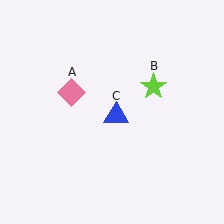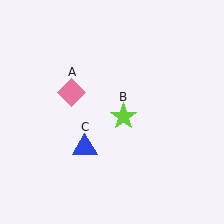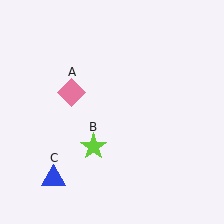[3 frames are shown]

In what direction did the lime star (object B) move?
The lime star (object B) moved down and to the left.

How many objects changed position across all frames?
2 objects changed position: lime star (object B), blue triangle (object C).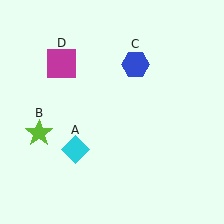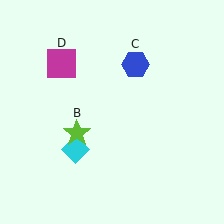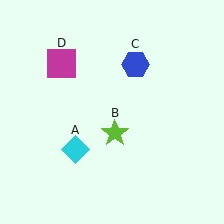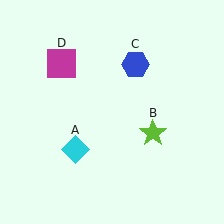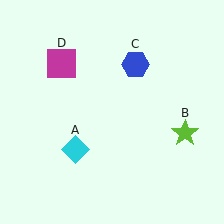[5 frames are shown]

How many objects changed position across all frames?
1 object changed position: lime star (object B).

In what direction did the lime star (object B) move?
The lime star (object B) moved right.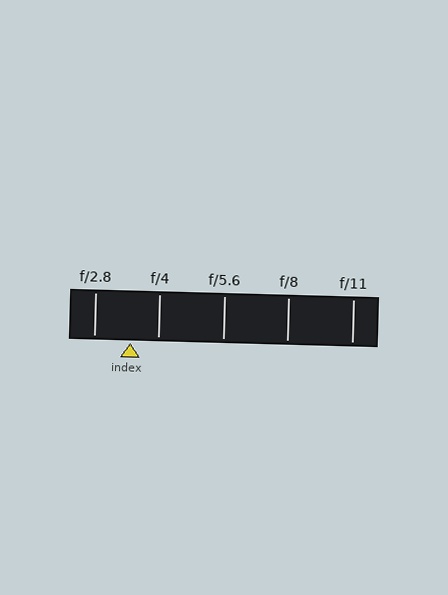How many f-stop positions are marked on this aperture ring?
There are 5 f-stop positions marked.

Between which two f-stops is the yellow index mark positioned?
The index mark is between f/2.8 and f/4.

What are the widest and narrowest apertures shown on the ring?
The widest aperture shown is f/2.8 and the narrowest is f/11.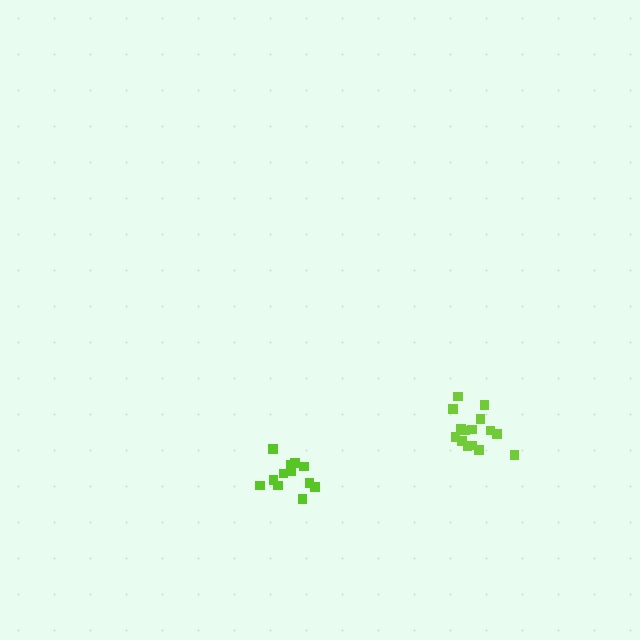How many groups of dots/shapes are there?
There are 2 groups.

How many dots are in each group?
Group 1: 15 dots, Group 2: 12 dots (27 total).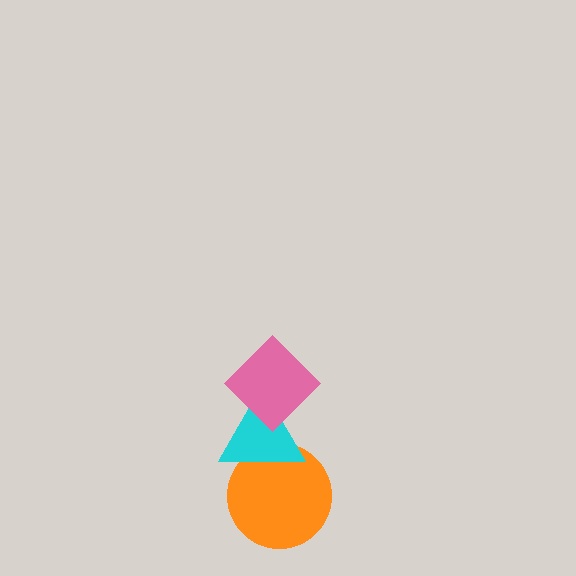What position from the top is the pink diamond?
The pink diamond is 1st from the top.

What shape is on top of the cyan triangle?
The pink diamond is on top of the cyan triangle.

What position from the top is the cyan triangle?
The cyan triangle is 2nd from the top.